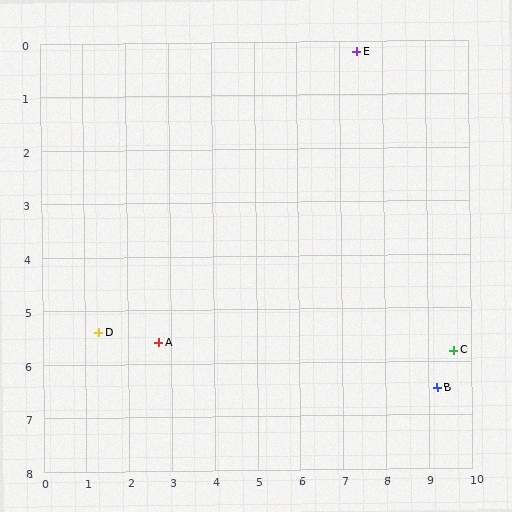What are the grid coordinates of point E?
Point E is at approximately (7.4, 0.2).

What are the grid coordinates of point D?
Point D is at approximately (1.3, 5.4).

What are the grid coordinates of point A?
Point A is at approximately (2.7, 5.6).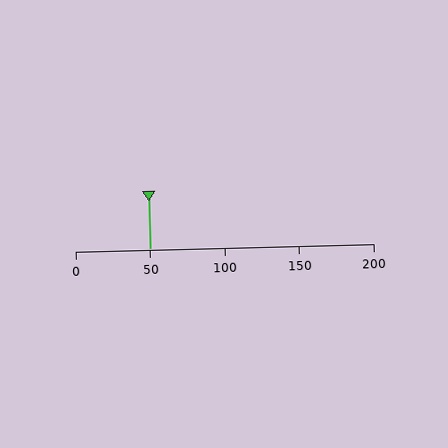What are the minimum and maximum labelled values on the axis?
The axis runs from 0 to 200.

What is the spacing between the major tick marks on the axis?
The major ticks are spaced 50 apart.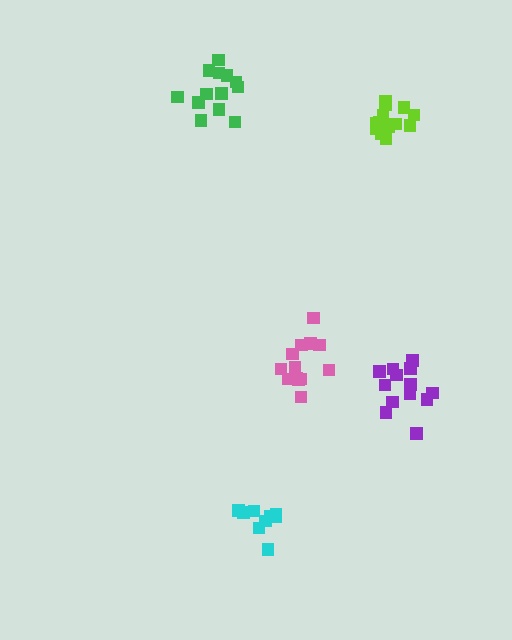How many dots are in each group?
Group 1: 14 dots, Group 2: 9 dots, Group 3: 13 dots, Group 4: 13 dots, Group 5: 13 dots (62 total).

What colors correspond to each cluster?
The clusters are colored: pink, cyan, purple, lime, green.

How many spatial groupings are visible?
There are 5 spatial groupings.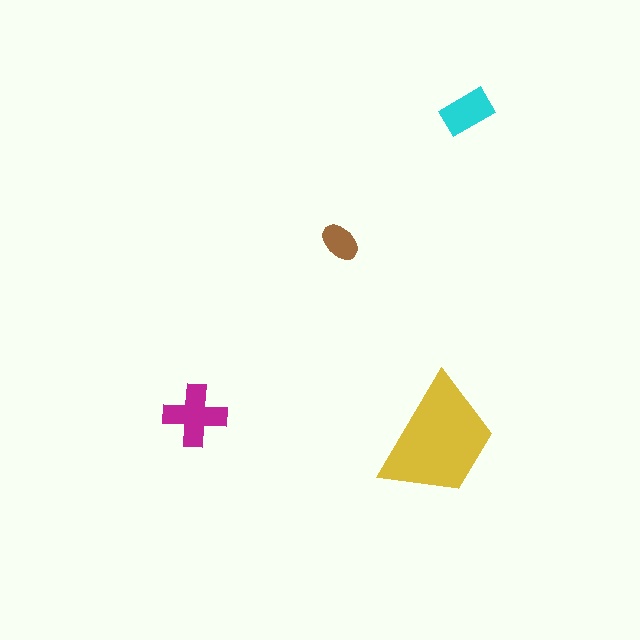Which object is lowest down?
The yellow trapezoid is bottommost.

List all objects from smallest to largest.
The brown ellipse, the cyan rectangle, the magenta cross, the yellow trapezoid.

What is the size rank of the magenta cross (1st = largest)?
2nd.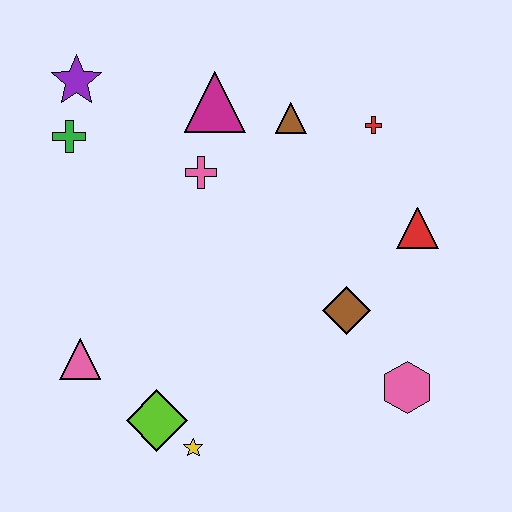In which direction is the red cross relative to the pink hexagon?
The red cross is above the pink hexagon.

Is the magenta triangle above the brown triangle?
Yes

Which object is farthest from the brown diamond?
The purple star is farthest from the brown diamond.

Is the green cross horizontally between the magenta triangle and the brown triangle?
No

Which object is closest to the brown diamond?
The pink hexagon is closest to the brown diamond.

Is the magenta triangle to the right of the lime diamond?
Yes